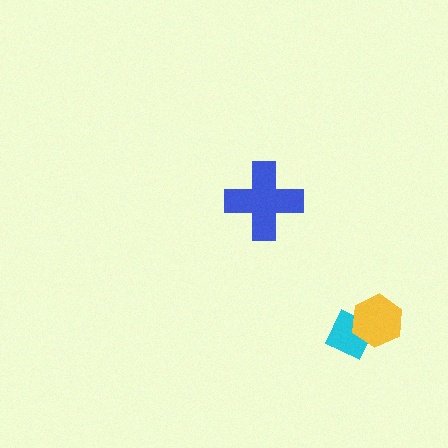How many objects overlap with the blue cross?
0 objects overlap with the blue cross.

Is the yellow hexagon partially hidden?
No, no other shape covers it.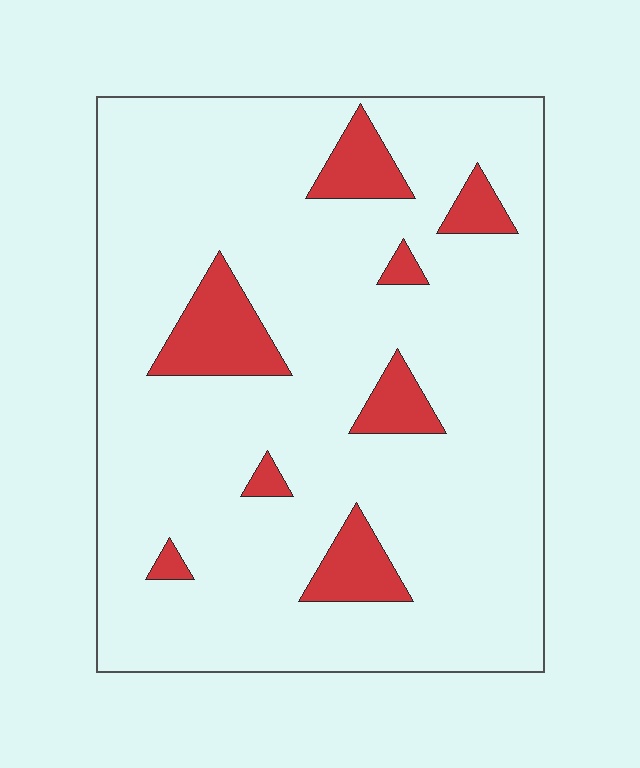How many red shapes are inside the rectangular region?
8.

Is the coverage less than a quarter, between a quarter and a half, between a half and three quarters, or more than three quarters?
Less than a quarter.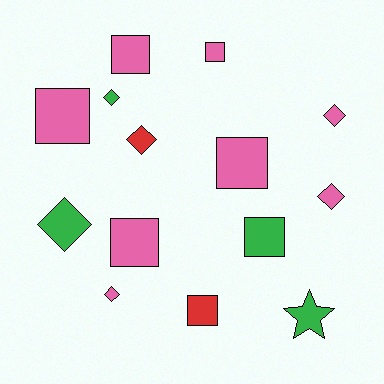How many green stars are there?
There is 1 green star.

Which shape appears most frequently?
Square, with 7 objects.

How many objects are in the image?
There are 14 objects.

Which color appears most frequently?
Pink, with 8 objects.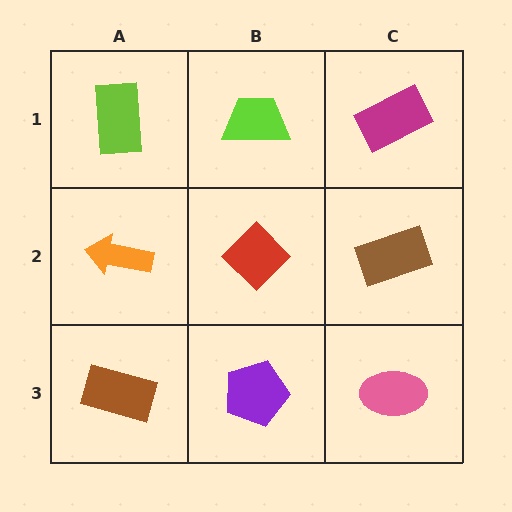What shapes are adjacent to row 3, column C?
A brown rectangle (row 2, column C), a purple pentagon (row 3, column B).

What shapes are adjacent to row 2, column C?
A magenta rectangle (row 1, column C), a pink ellipse (row 3, column C), a red diamond (row 2, column B).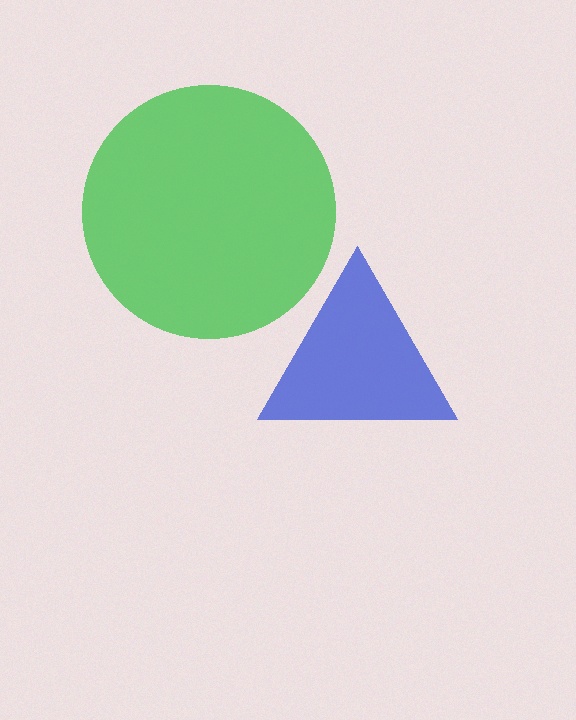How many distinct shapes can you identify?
There are 2 distinct shapes: a blue triangle, a green circle.